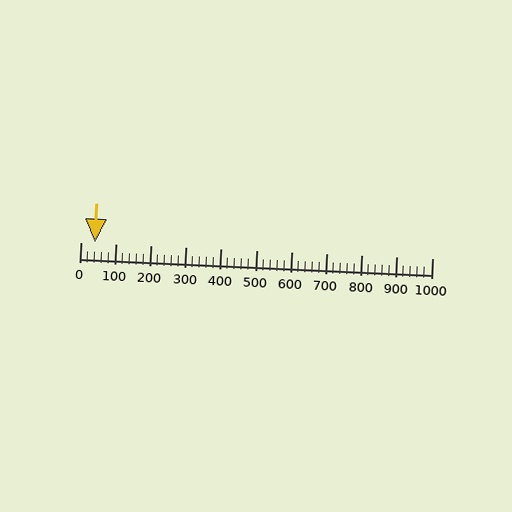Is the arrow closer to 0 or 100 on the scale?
The arrow is closer to 0.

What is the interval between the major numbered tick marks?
The major tick marks are spaced 100 units apart.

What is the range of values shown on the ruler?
The ruler shows values from 0 to 1000.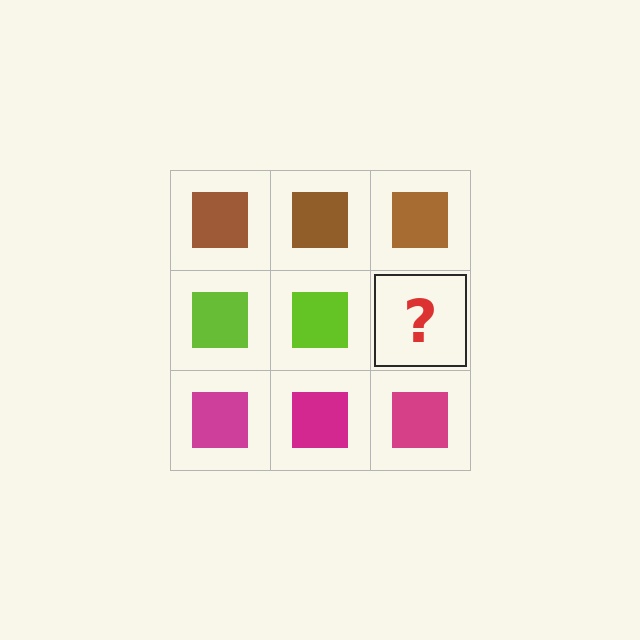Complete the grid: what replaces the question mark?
The question mark should be replaced with a lime square.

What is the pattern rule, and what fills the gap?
The rule is that each row has a consistent color. The gap should be filled with a lime square.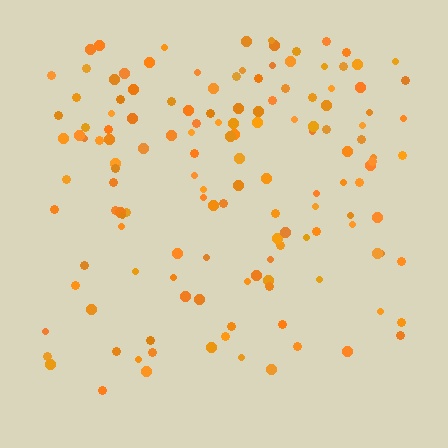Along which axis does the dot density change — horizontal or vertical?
Vertical.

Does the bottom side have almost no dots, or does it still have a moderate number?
Still a moderate number, just noticeably fewer than the top.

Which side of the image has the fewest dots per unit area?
The bottom.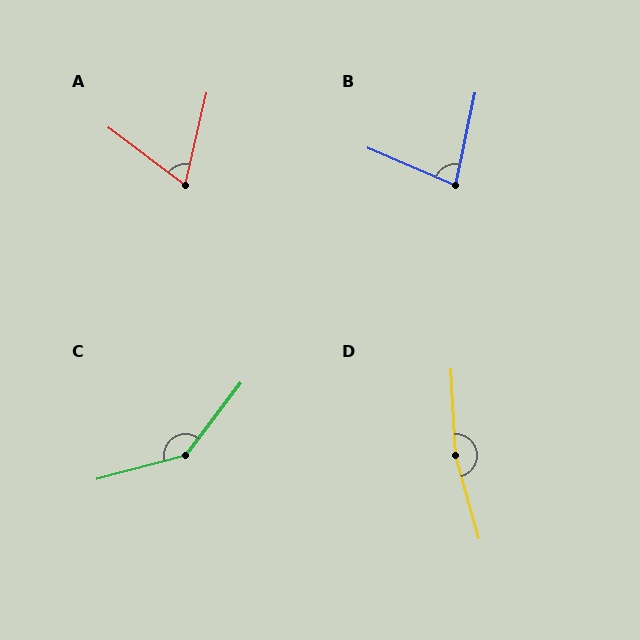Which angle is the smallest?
A, at approximately 66 degrees.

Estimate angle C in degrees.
Approximately 143 degrees.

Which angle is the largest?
D, at approximately 168 degrees.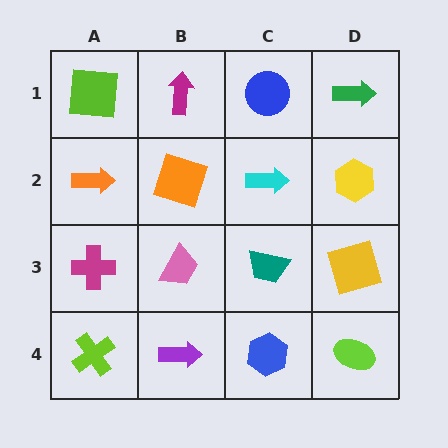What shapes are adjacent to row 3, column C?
A cyan arrow (row 2, column C), a blue hexagon (row 4, column C), a pink trapezoid (row 3, column B), a yellow square (row 3, column D).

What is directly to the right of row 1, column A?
A magenta arrow.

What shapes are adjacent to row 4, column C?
A teal trapezoid (row 3, column C), a purple arrow (row 4, column B), a lime ellipse (row 4, column D).